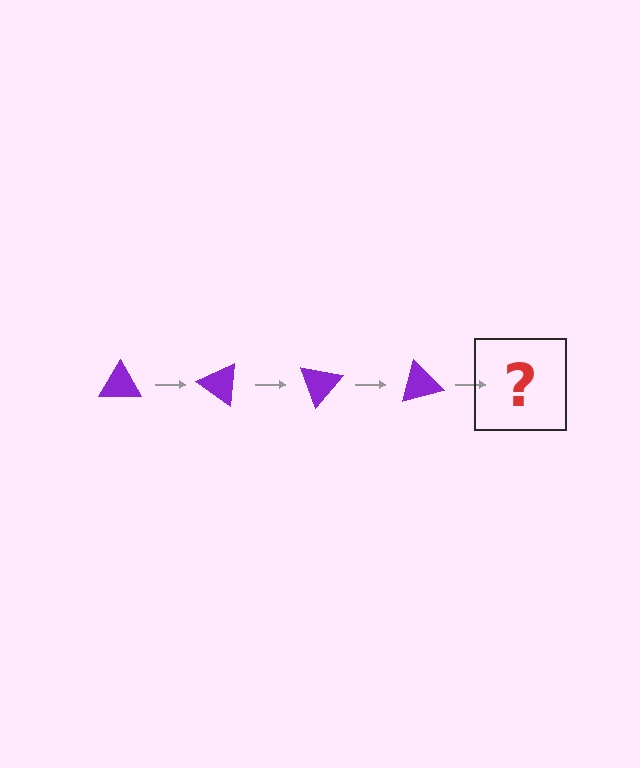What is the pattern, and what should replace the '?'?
The pattern is that the triangle rotates 35 degrees each step. The '?' should be a purple triangle rotated 140 degrees.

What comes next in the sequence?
The next element should be a purple triangle rotated 140 degrees.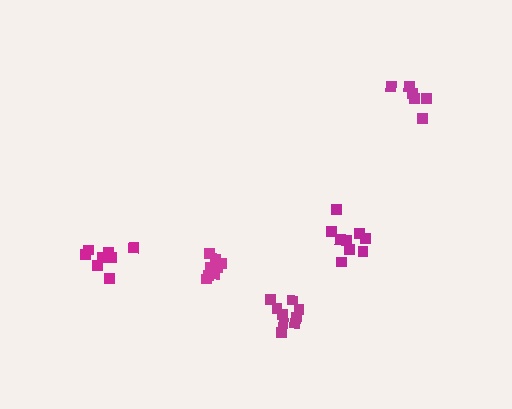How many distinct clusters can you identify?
There are 5 distinct clusters.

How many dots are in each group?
Group 1: 6 dots, Group 2: 8 dots, Group 3: 9 dots, Group 4: 9 dots, Group 5: 9 dots (41 total).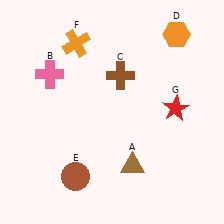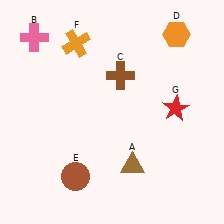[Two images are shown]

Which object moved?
The pink cross (B) moved up.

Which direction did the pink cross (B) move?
The pink cross (B) moved up.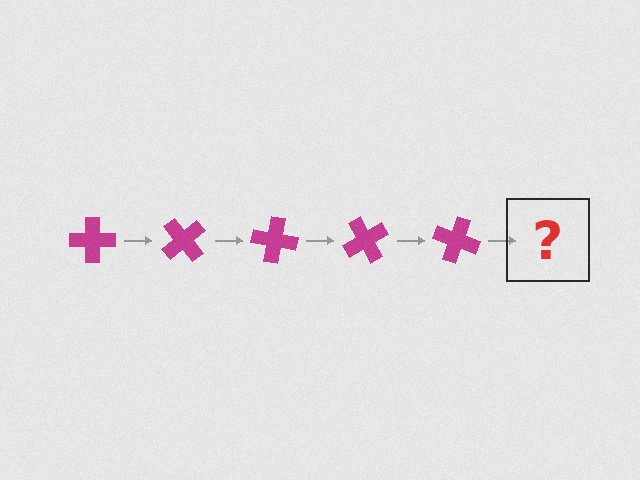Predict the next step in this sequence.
The next step is a magenta cross rotated 250 degrees.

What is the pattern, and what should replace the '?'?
The pattern is that the cross rotates 50 degrees each step. The '?' should be a magenta cross rotated 250 degrees.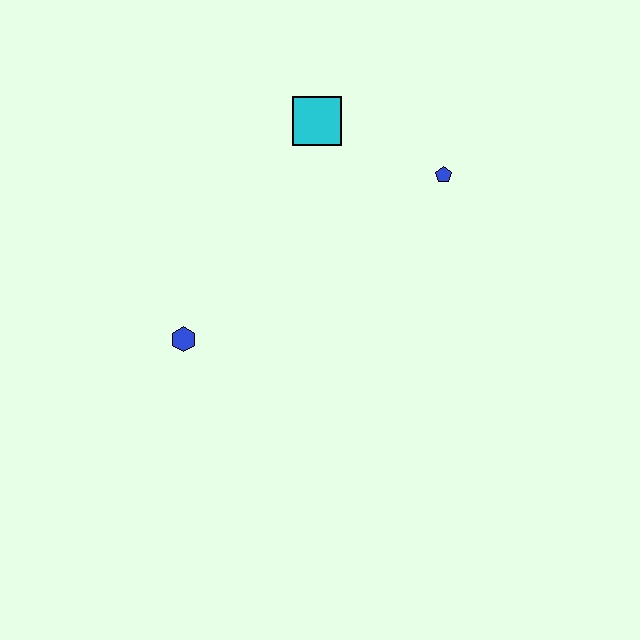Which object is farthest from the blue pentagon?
The blue hexagon is farthest from the blue pentagon.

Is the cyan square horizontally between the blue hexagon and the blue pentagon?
Yes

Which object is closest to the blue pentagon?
The cyan square is closest to the blue pentagon.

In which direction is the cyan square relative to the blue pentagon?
The cyan square is to the left of the blue pentagon.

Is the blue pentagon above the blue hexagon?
Yes